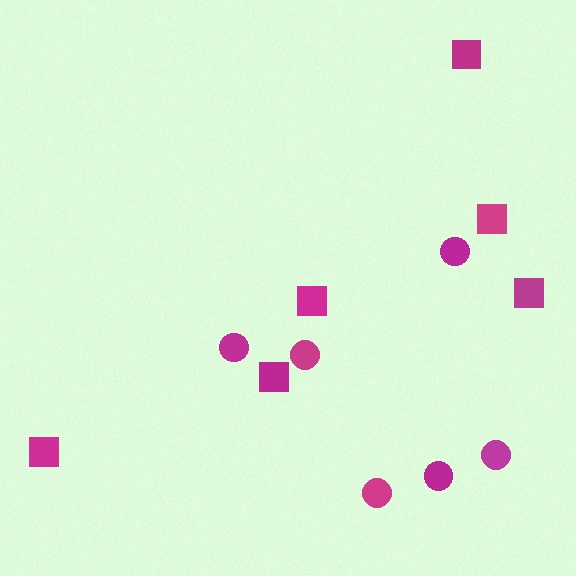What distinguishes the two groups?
There are 2 groups: one group of circles (6) and one group of squares (6).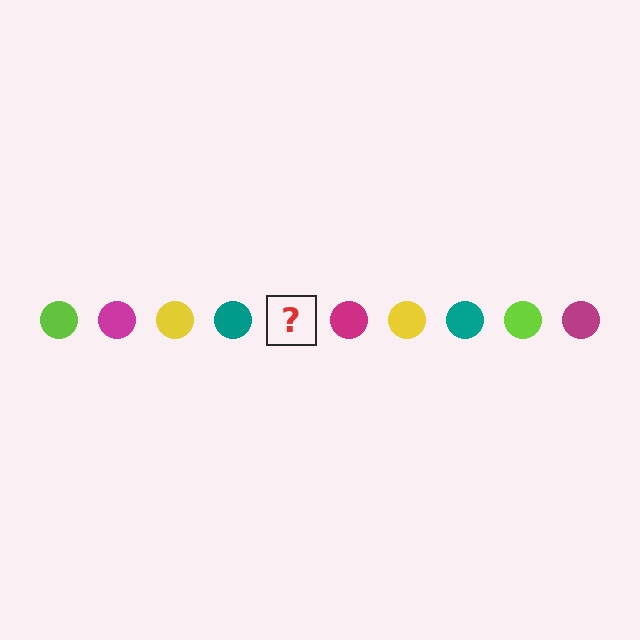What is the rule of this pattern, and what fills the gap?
The rule is that the pattern cycles through lime, magenta, yellow, teal circles. The gap should be filled with a lime circle.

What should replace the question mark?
The question mark should be replaced with a lime circle.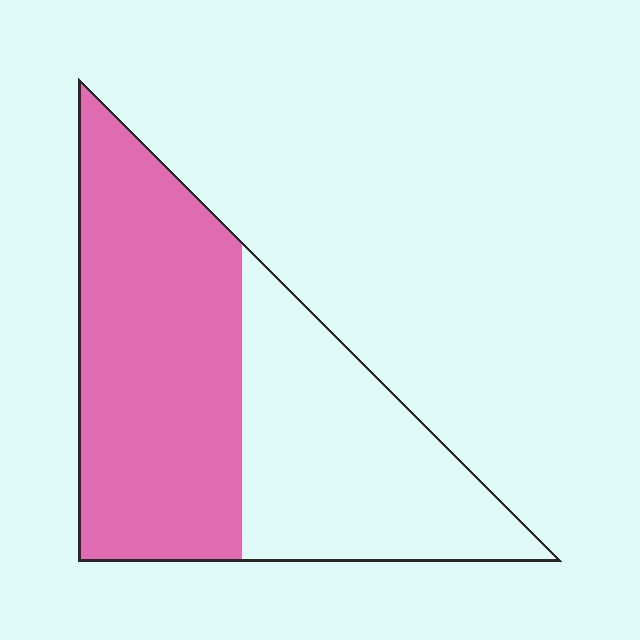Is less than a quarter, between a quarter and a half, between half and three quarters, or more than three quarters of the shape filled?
Between half and three quarters.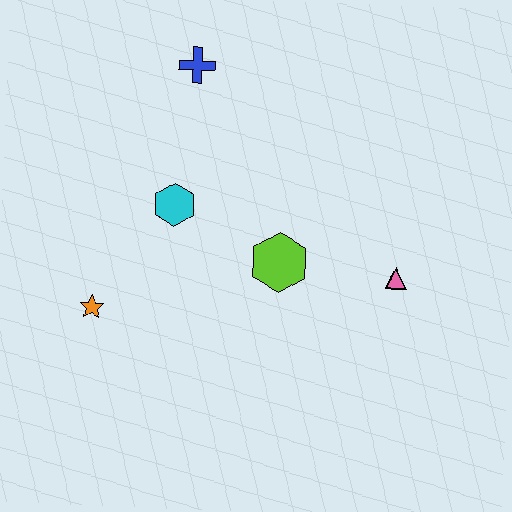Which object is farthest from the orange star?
The pink triangle is farthest from the orange star.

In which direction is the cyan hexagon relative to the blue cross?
The cyan hexagon is below the blue cross.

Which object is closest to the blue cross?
The cyan hexagon is closest to the blue cross.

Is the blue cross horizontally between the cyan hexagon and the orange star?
No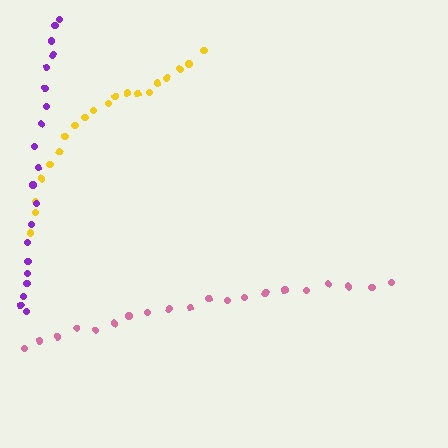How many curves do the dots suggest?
There are 3 distinct paths.